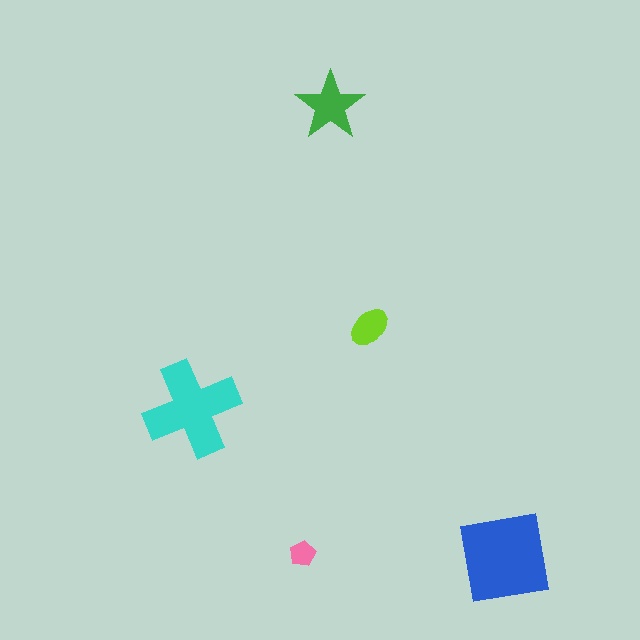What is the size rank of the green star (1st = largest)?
3rd.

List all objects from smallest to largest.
The pink pentagon, the lime ellipse, the green star, the cyan cross, the blue square.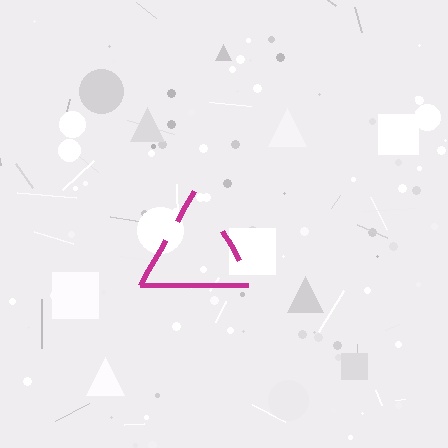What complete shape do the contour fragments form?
The contour fragments form a triangle.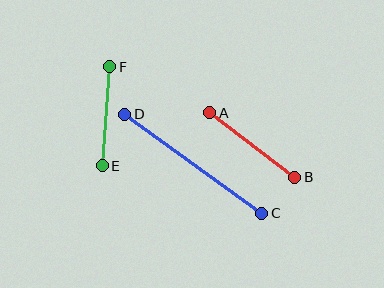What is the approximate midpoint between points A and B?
The midpoint is at approximately (252, 145) pixels.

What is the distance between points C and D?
The distance is approximately 169 pixels.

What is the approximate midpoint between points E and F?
The midpoint is at approximately (106, 116) pixels.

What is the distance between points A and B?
The distance is approximately 107 pixels.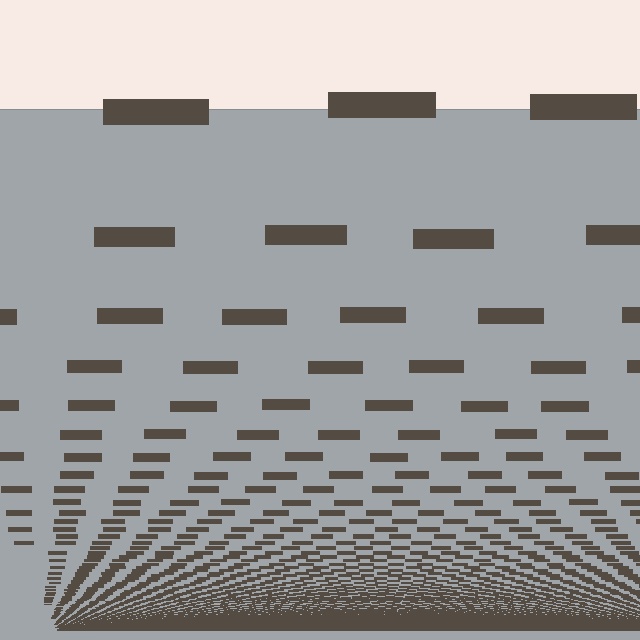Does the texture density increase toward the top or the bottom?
Density increases toward the bottom.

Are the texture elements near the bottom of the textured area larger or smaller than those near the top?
Smaller. The gradient is inverted — elements near the bottom are smaller and denser.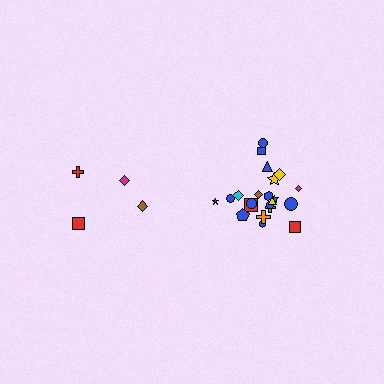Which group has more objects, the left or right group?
The right group.